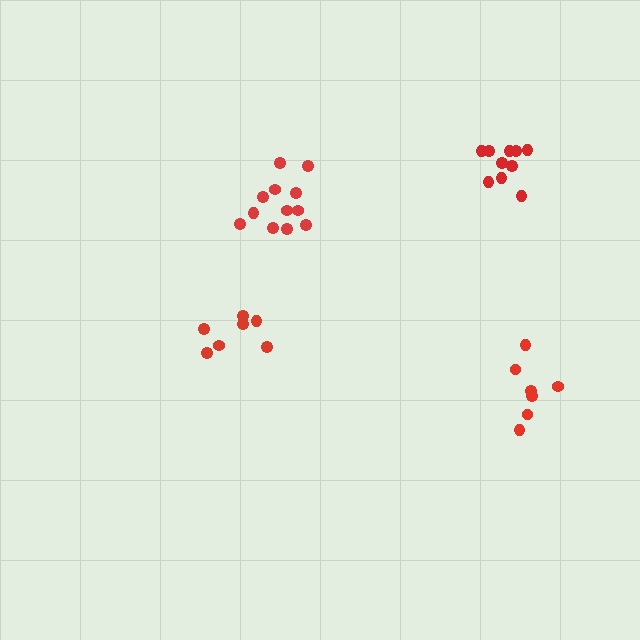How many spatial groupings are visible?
There are 4 spatial groupings.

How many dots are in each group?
Group 1: 7 dots, Group 2: 12 dots, Group 3: 7 dots, Group 4: 10 dots (36 total).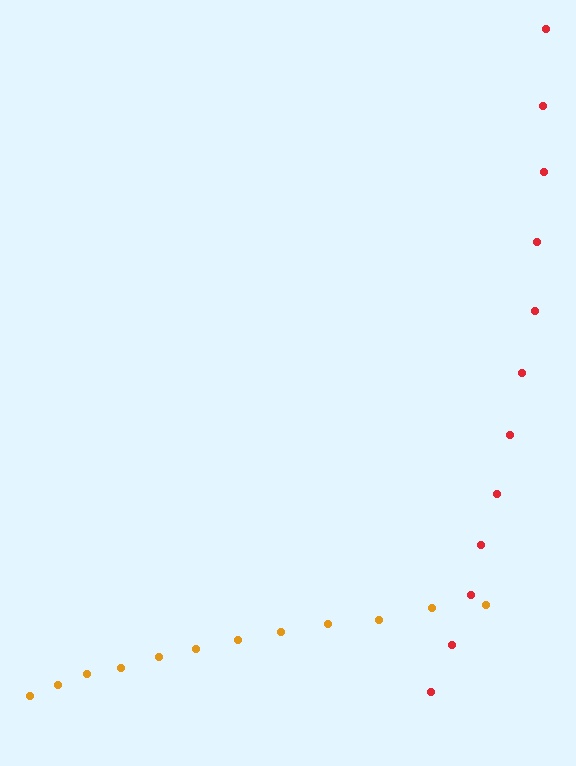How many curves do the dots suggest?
There are 2 distinct paths.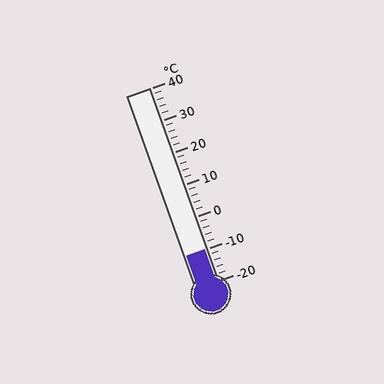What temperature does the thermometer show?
The thermometer shows approximately -10°C.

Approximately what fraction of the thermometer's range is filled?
The thermometer is filled to approximately 15% of its range.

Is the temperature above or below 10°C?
The temperature is below 10°C.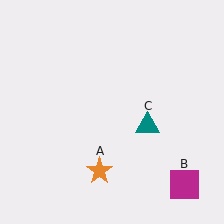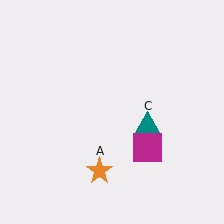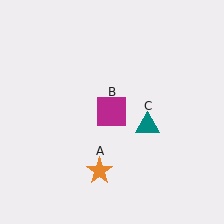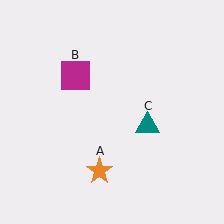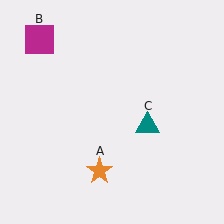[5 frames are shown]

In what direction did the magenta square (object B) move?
The magenta square (object B) moved up and to the left.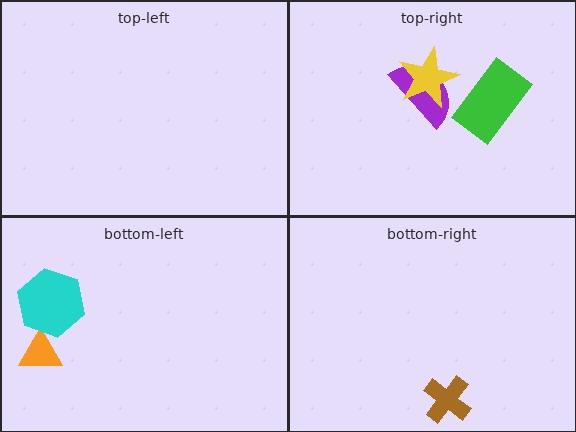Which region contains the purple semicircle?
The top-right region.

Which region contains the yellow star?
The top-right region.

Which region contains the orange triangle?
The bottom-left region.